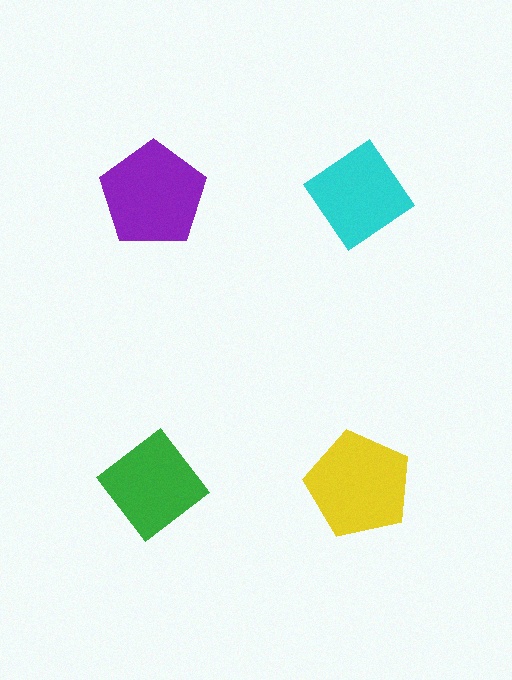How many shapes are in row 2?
2 shapes.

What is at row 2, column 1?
A green diamond.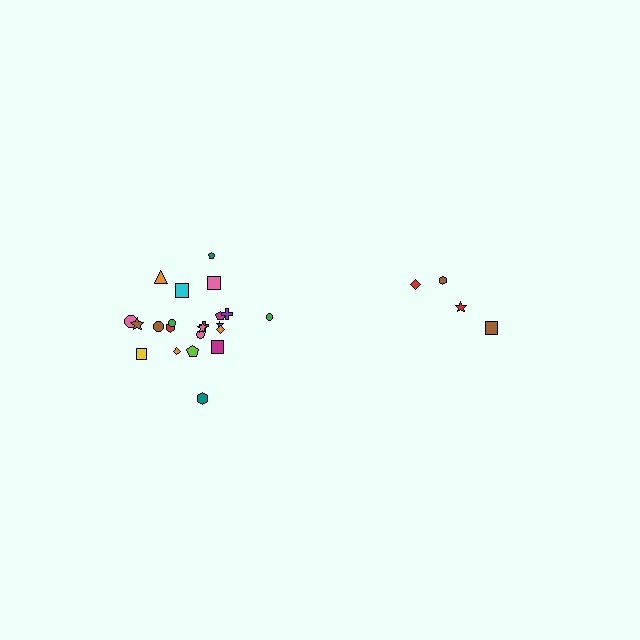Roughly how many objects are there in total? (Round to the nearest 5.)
Roughly 25 objects in total.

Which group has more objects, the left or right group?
The left group.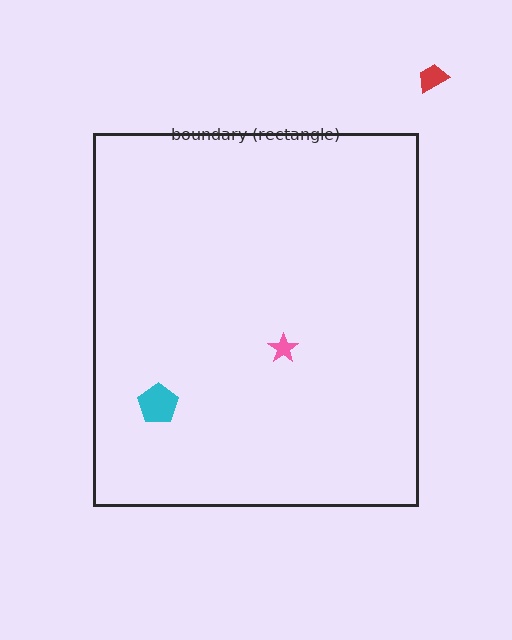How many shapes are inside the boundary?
2 inside, 1 outside.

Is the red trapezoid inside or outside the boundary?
Outside.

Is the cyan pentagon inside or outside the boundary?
Inside.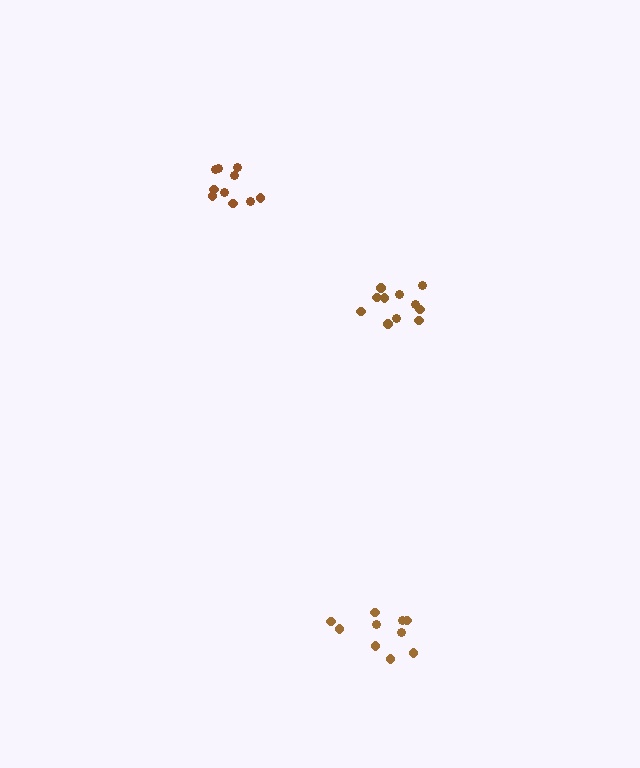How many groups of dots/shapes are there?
There are 3 groups.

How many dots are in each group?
Group 1: 10 dots, Group 2: 11 dots, Group 3: 10 dots (31 total).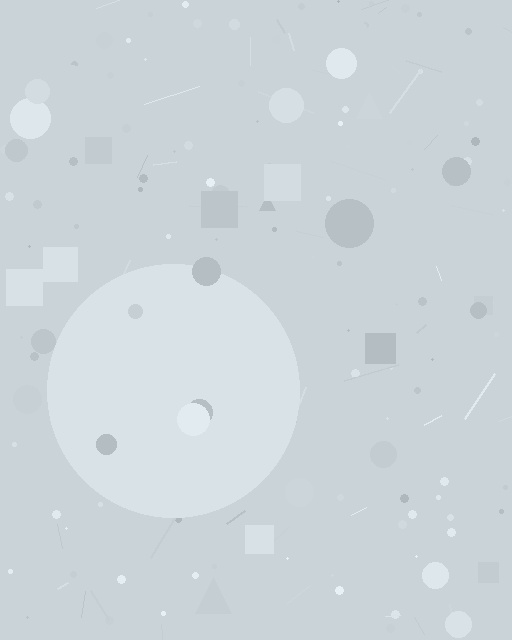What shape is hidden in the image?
A circle is hidden in the image.